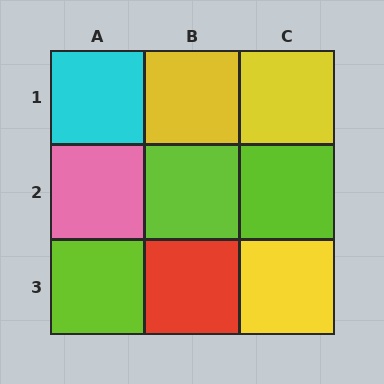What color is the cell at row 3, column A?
Lime.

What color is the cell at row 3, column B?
Red.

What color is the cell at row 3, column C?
Yellow.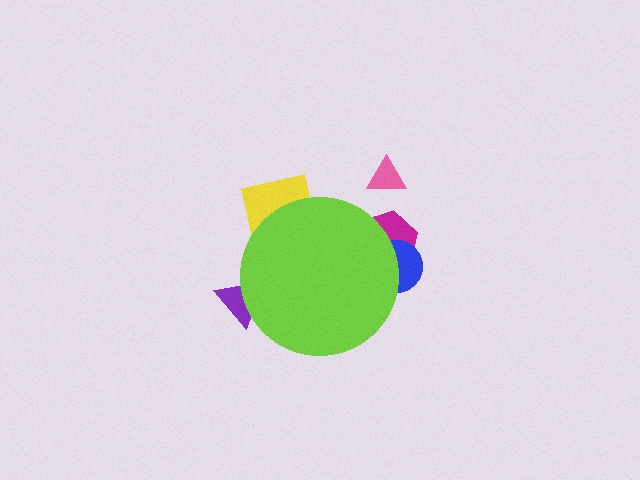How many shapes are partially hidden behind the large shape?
4 shapes are partially hidden.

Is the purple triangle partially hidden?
Yes, the purple triangle is partially hidden behind the lime circle.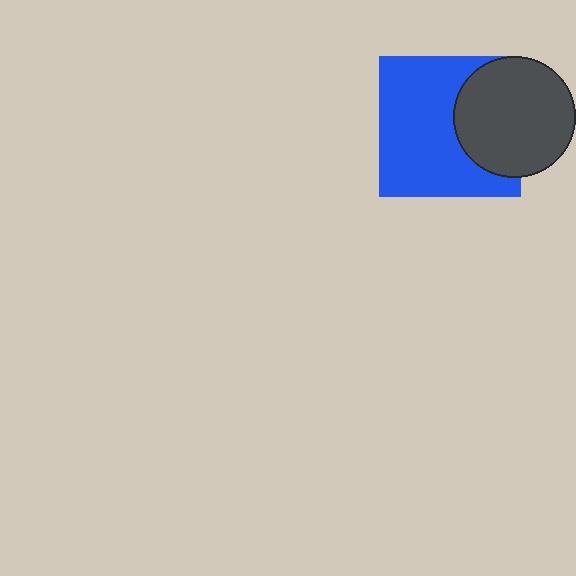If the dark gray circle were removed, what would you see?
You would see the complete blue square.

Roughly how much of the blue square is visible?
Most of it is visible (roughly 67%).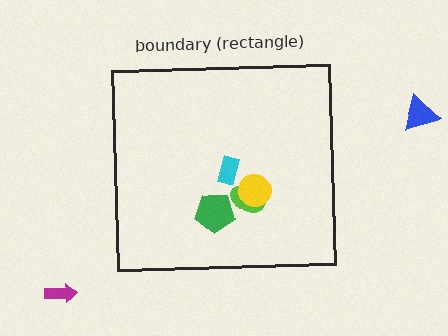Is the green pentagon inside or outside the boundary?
Inside.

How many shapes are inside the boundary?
4 inside, 2 outside.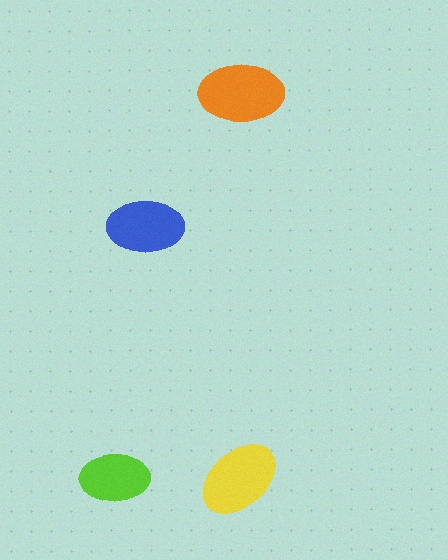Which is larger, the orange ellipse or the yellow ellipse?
The orange one.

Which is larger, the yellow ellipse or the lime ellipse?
The yellow one.